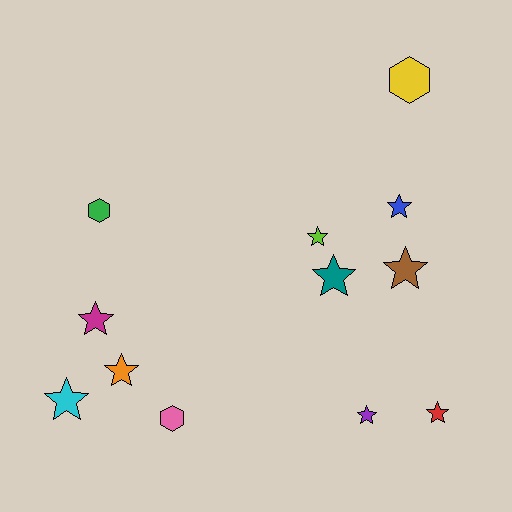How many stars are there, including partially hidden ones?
There are 9 stars.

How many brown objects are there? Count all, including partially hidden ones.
There is 1 brown object.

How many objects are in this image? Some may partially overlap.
There are 12 objects.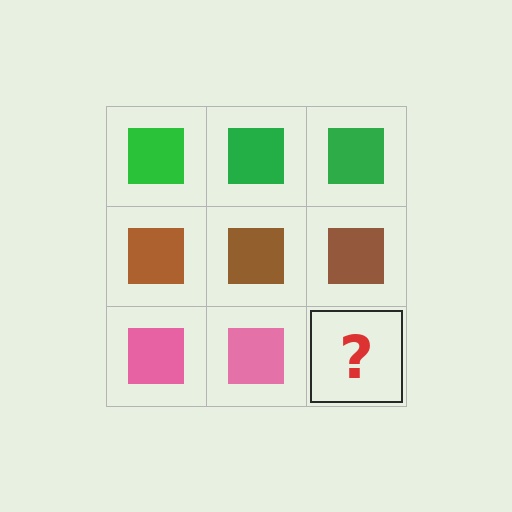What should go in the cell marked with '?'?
The missing cell should contain a pink square.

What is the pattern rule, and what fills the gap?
The rule is that each row has a consistent color. The gap should be filled with a pink square.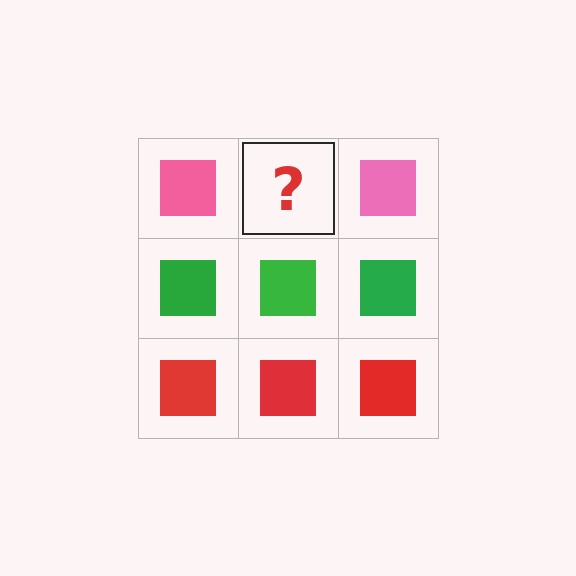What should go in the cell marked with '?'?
The missing cell should contain a pink square.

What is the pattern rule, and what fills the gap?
The rule is that each row has a consistent color. The gap should be filled with a pink square.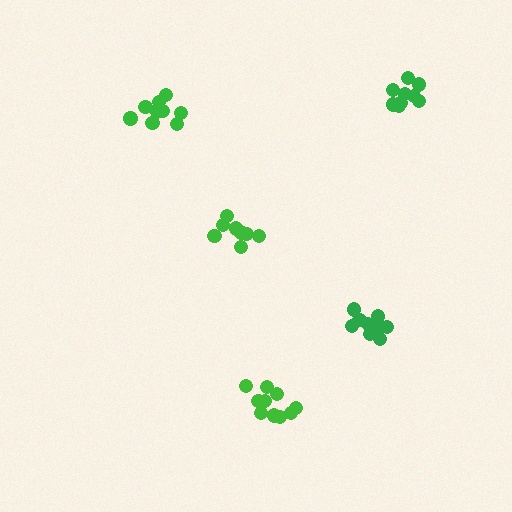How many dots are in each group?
Group 1: 10 dots, Group 2: 9 dots, Group 3: 10 dots, Group 4: 9 dots, Group 5: 10 dots (48 total).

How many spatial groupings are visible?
There are 5 spatial groupings.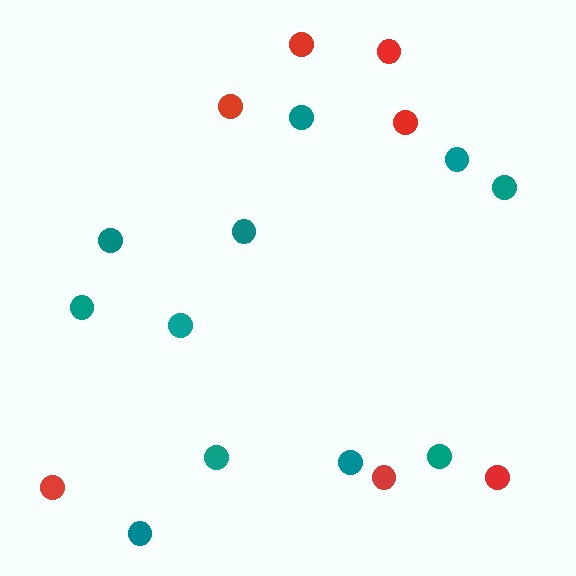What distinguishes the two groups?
There are 2 groups: one group of red circles (7) and one group of teal circles (11).